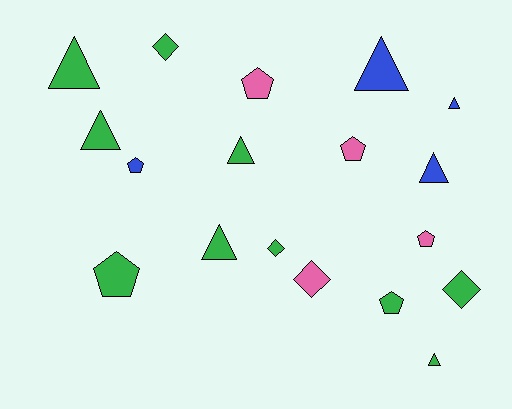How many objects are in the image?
There are 18 objects.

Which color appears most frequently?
Green, with 10 objects.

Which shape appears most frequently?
Triangle, with 8 objects.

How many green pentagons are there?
There are 2 green pentagons.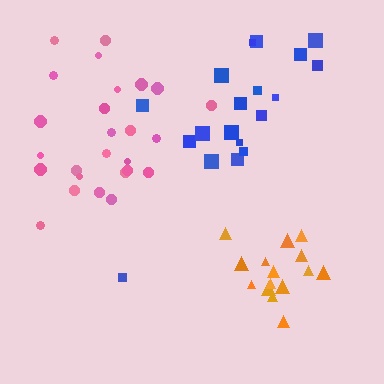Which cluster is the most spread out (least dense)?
Pink.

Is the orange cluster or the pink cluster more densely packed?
Orange.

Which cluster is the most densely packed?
Orange.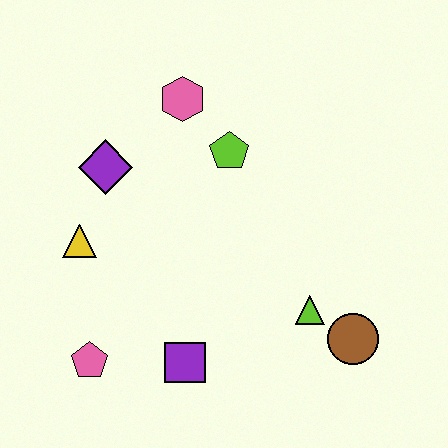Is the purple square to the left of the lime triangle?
Yes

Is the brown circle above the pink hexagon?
No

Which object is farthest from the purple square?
The pink hexagon is farthest from the purple square.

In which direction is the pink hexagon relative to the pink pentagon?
The pink hexagon is above the pink pentagon.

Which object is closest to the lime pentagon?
The pink hexagon is closest to the lime pentagon.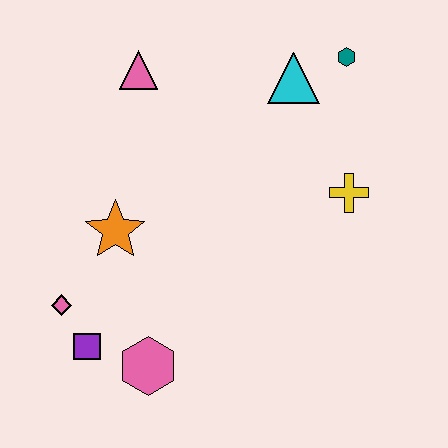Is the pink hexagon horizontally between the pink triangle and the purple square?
No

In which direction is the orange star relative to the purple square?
The orange star is above the purple square.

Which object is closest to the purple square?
The pink diamond is closest to the purple square.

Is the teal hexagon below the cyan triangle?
No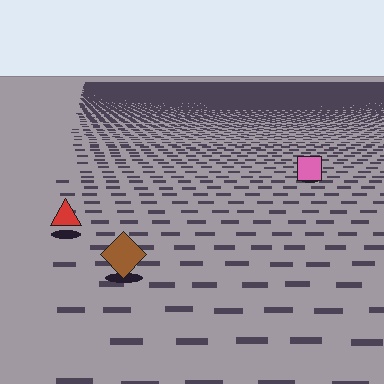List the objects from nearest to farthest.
From nearest to farthest: the brown diamond, the red triangle, the pink square.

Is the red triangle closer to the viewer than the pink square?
Yes. The red triangle is closer — you can tell from the texture gradient: the ground texture is coarser near it.